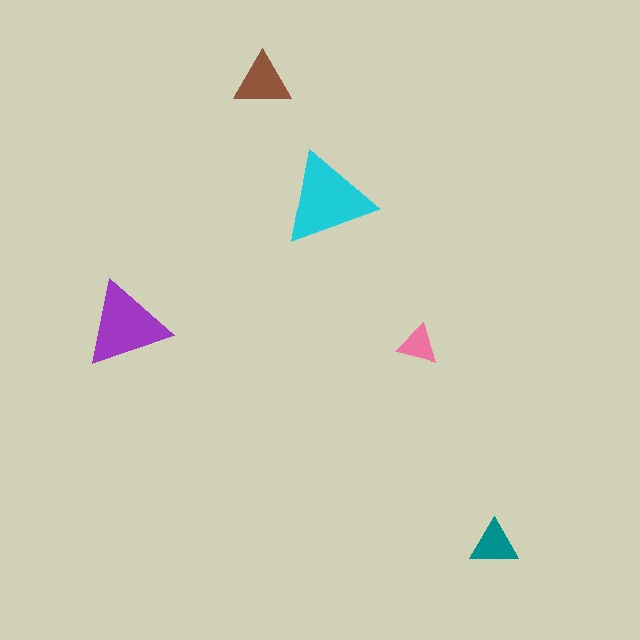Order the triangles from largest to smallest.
the cyan one, the purple one, the brown one, the teal one, the pink one.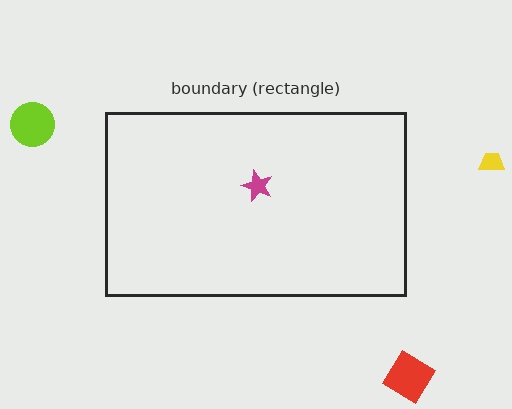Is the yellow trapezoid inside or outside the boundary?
Outside.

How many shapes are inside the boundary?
1 inside, 3 outside.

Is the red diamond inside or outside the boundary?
Outside.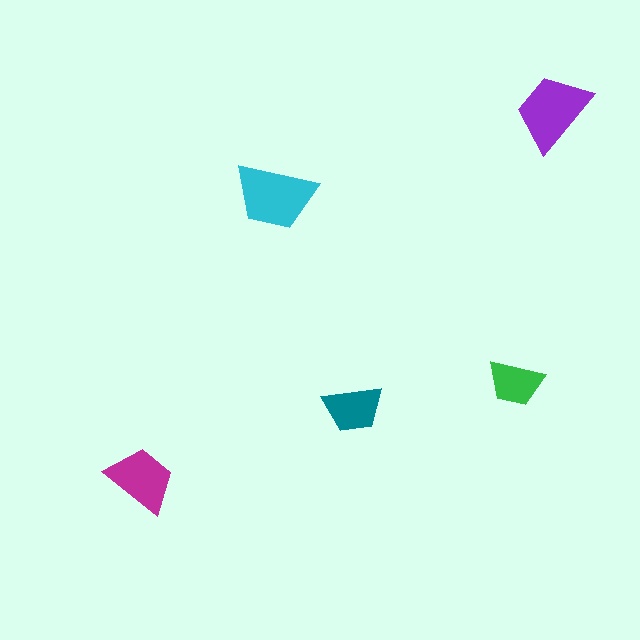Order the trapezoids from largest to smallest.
the cyan one, the purple one, the magenta one, the teal one, the green one.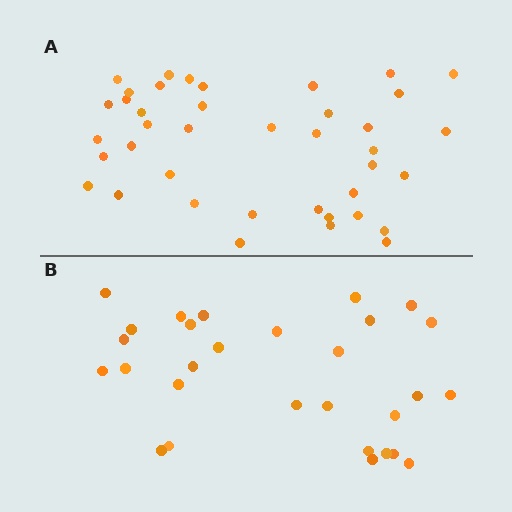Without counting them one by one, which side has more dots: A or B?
Region A (the top region) has more dots.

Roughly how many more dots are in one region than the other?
Region A has roughly 12 or so more dots than region B.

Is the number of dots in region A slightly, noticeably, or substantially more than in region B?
Region A has noticeably more, but not dramatically so. The ratio is roughly 1.4 to 1.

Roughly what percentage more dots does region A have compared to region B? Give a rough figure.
About 40% more.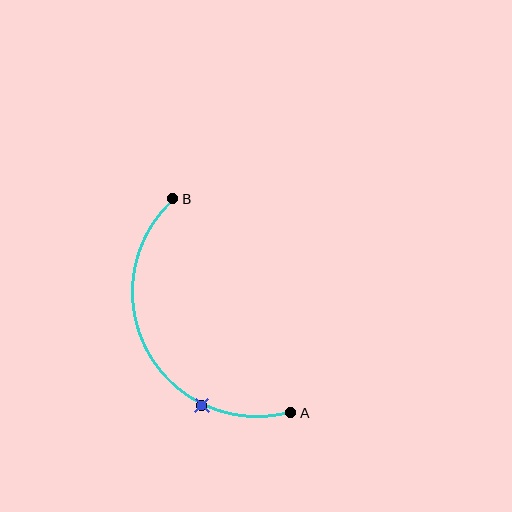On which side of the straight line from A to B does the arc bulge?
The arc bulges to the left of the straight line connecting A and B.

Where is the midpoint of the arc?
The arc midpoint is the point on the curve farthest from the straight line joining A and B. It sits to the left of that line.